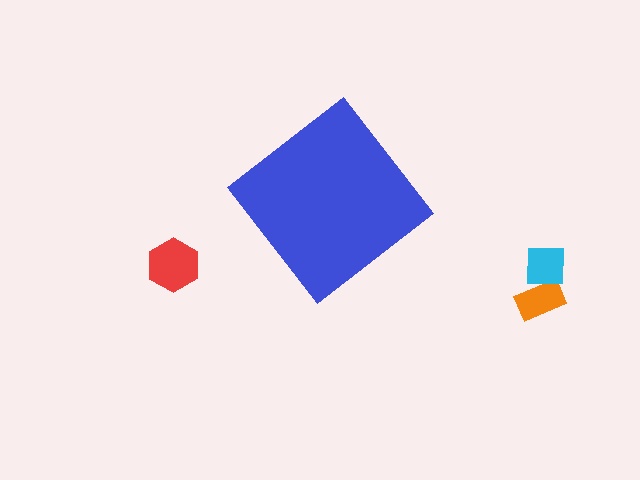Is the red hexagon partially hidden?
No, the red hexagon is fully visible.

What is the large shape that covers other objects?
A blue diamond.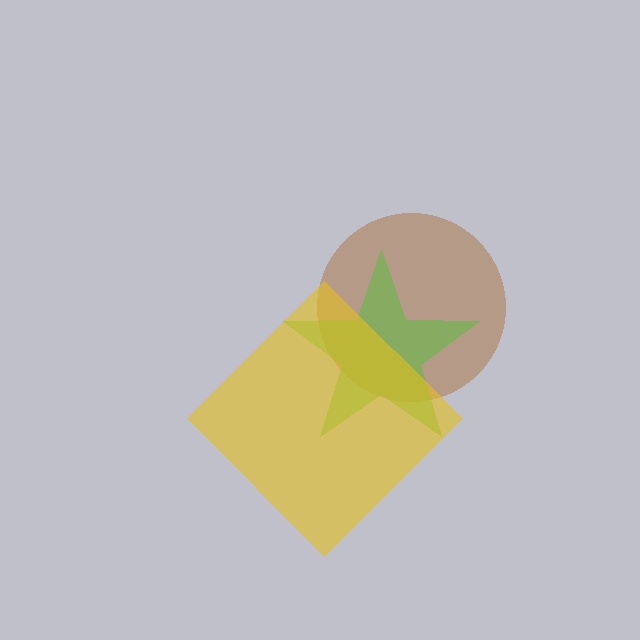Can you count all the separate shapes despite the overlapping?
Yes, there are 3 separate shapes.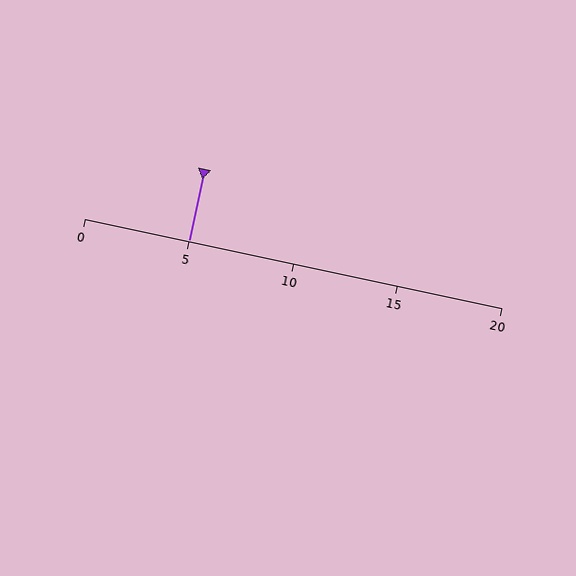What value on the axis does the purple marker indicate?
The marker indicates approximately 5.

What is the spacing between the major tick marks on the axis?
The major ticks are spaced 5 apart.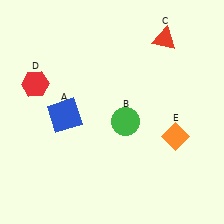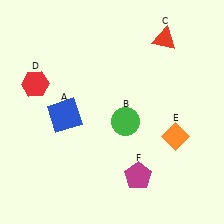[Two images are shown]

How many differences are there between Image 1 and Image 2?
There is 1 difference between the two images.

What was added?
A magenta pentagon (F) was added in Image 2.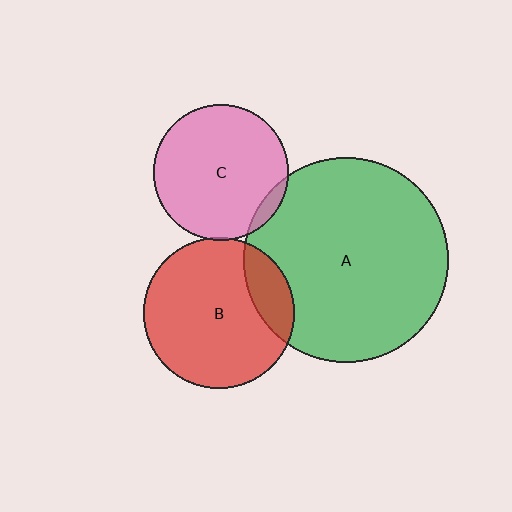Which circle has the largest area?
Circle A (green).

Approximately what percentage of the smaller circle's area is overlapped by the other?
Approximately 5%.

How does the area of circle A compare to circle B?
Approximately 1.8 times.